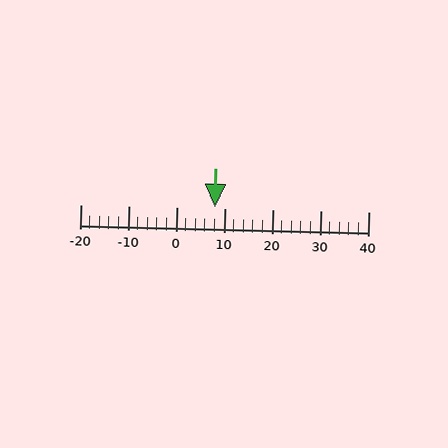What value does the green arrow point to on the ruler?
The green arrow points to approximately 8.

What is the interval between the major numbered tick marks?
The major tick marks are spaced 10 units apart.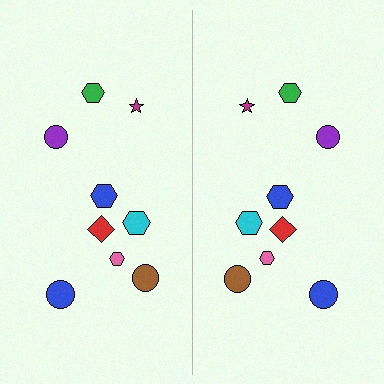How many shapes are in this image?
There are 18 shapes in this image.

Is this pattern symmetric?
Yes, this pattern has bilateral (reflection) symmetry.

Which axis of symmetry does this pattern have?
The pattern has a vertical axis of symmetry running through the center of the image.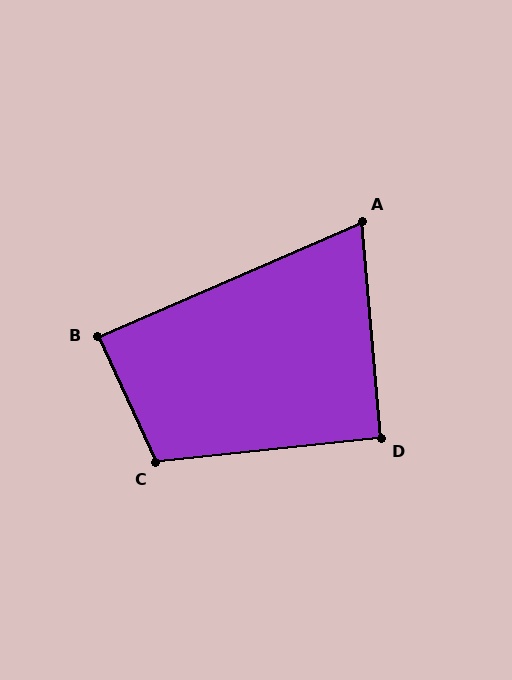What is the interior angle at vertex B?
Approximately 89 degrees (approximately right).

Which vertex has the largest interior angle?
C, at approximately 109 degrees.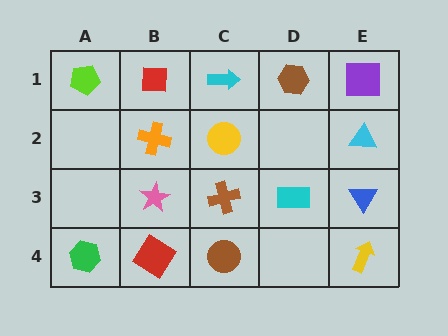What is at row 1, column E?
A purple square.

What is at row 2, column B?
An orange cross.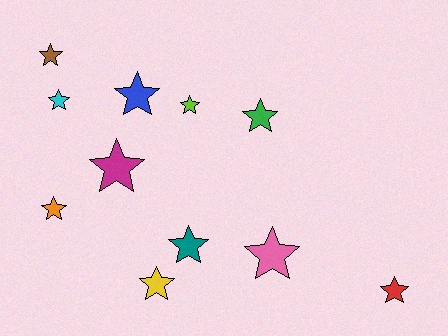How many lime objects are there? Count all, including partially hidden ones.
There is 1 lime object.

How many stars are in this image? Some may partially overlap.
There are 11 stars.